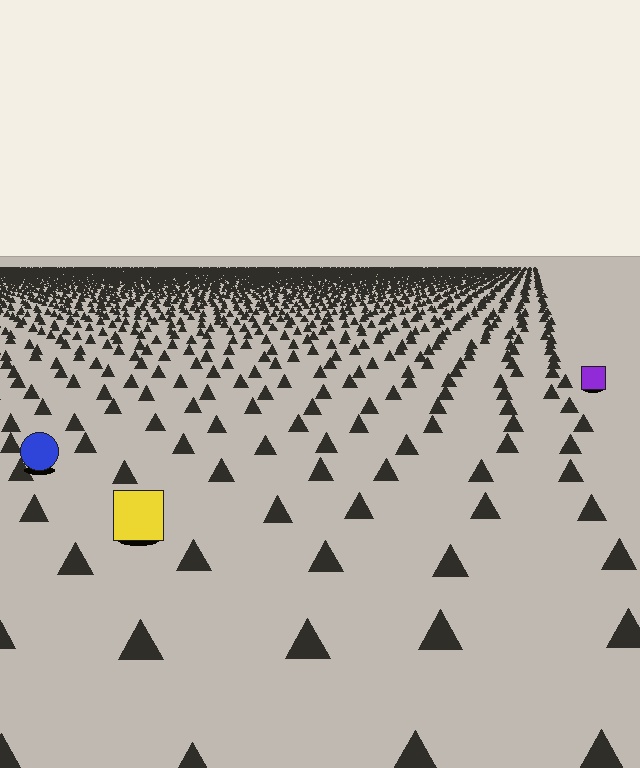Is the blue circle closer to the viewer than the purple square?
Yes. The blue circle is closer — you can tell from the texture gradient: the ground texture is coarser near it.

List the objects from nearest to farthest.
From nearest to farthest: the yellow square, the blue circle, the purple square.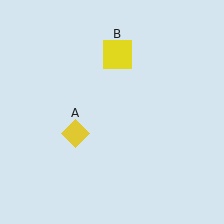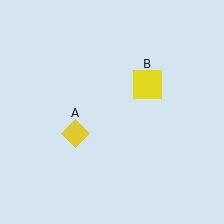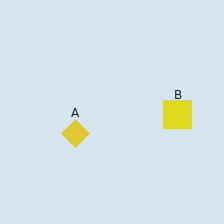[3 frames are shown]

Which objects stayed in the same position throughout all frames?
Yellow diamond (object A) remained stationary.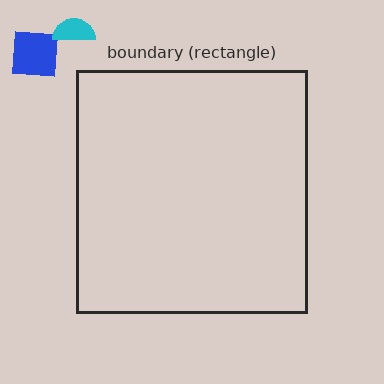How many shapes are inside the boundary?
0 inside, 2 outside.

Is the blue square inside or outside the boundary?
Outside.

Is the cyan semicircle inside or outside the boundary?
Outside.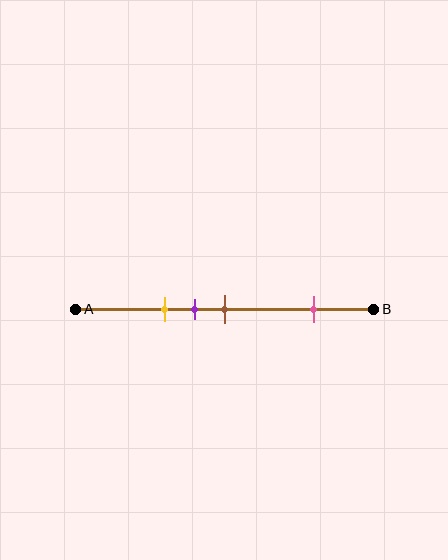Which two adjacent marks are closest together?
The purple and brown marks are the closest adjacent pair.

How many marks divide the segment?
There are 4 marks dividing the segment.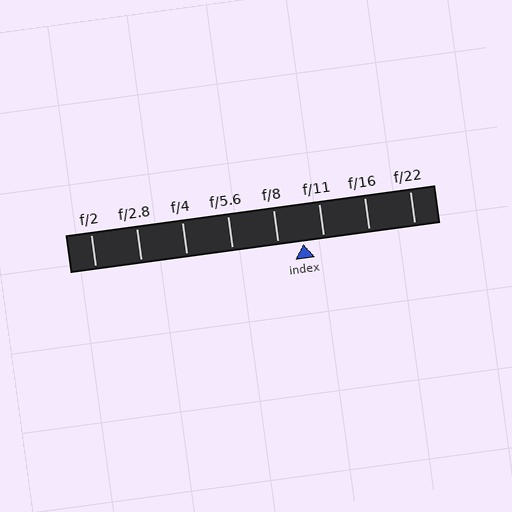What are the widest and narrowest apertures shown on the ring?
The widest aperture shown is f/2 and the narrowest is f/22.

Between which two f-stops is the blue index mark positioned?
The index mark is between f/8 and f/11.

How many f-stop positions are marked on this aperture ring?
There are 8 f-stop positions marked.